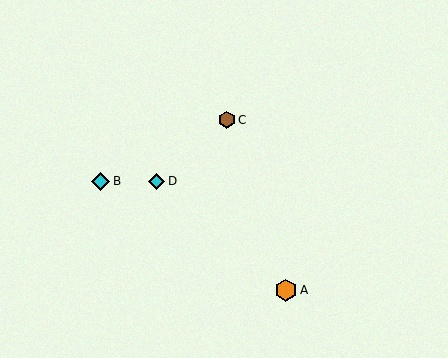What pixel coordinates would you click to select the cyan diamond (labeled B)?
Click at (101, 182) to select the cyan diamond B.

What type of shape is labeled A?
Shape A is an orange hexagon.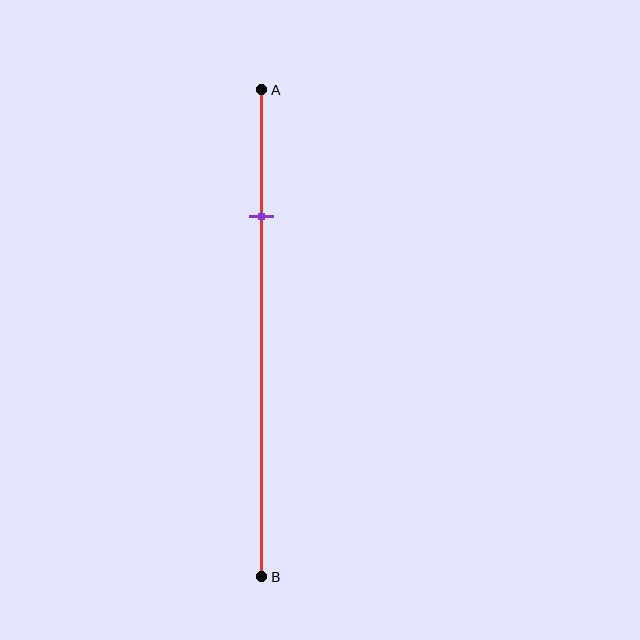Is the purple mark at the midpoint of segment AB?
No, the mark is at about 25% from A, not at the 50% midpoint.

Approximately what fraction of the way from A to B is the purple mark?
The purple mark is approximately 25% of the way from A to B.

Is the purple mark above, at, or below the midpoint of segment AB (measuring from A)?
The purple mark is above the midpoint of segment AB.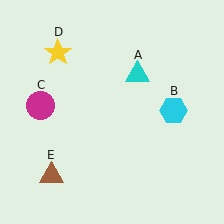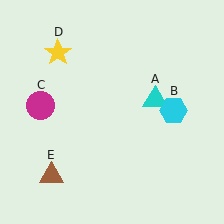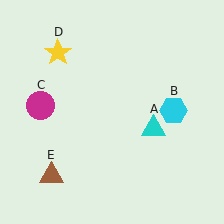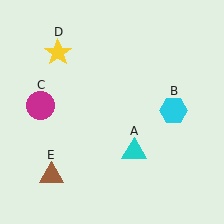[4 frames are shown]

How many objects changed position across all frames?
1 object changed position: cyan triangle (object A).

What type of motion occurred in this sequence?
The cyan triangle (object A) rotated clockwise around the center of the scene.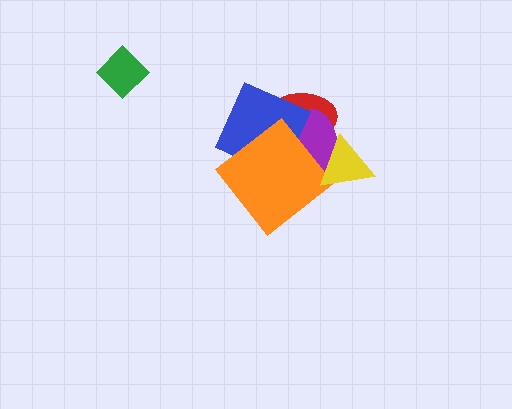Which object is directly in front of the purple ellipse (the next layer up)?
The blue square is directly in front of the purple ellipse.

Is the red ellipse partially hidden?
Yes, it is partially covered by another shape.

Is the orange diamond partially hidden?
No, no other shape covers it.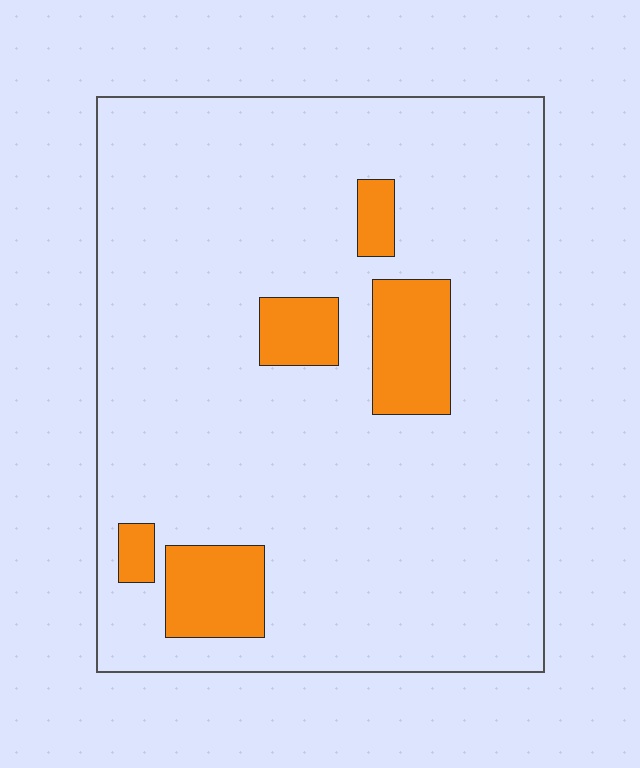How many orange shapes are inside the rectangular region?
5.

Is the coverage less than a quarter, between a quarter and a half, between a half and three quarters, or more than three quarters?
Less than a quarter.